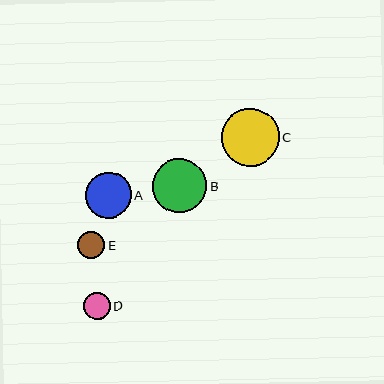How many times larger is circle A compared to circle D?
Circle A is approximately 1.7 times the size of circle D.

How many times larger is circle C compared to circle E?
Circle C is approximately 2.2 times the size of circle E.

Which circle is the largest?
Circle C is the largest with a size of approximately 58 pixels.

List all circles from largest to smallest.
From largest to smallest: C, B, A, E, D.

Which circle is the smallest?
Circle D is the smallest with a size of approximately 27 pixels.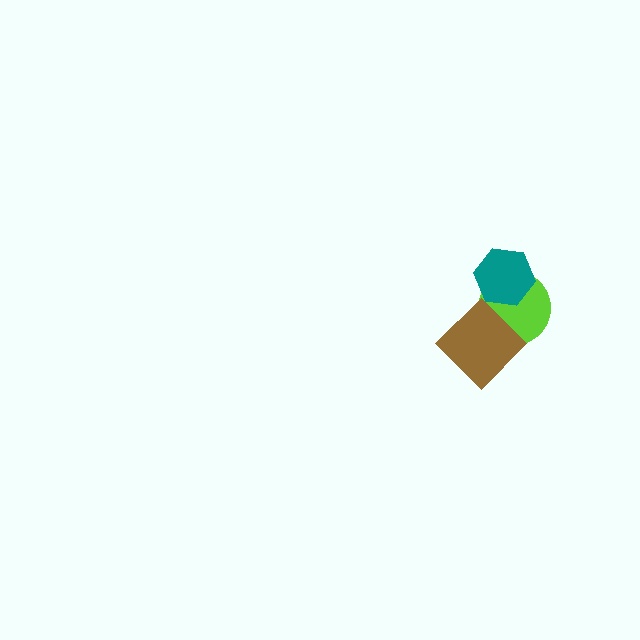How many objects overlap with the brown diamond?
1 object overlaps with the brown diamond.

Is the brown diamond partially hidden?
No, no other shape covers it.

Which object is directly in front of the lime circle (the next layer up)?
The teal hexagon is directly in front of the lime circle.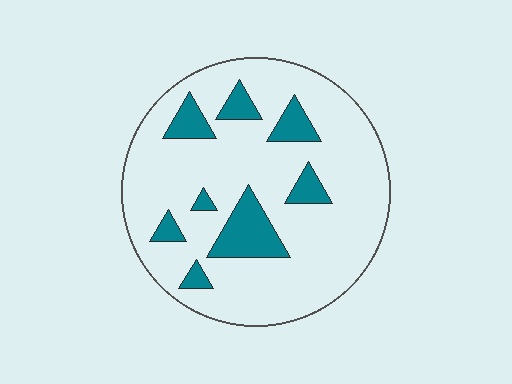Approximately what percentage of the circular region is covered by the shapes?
Approximately 15%.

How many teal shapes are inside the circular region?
8.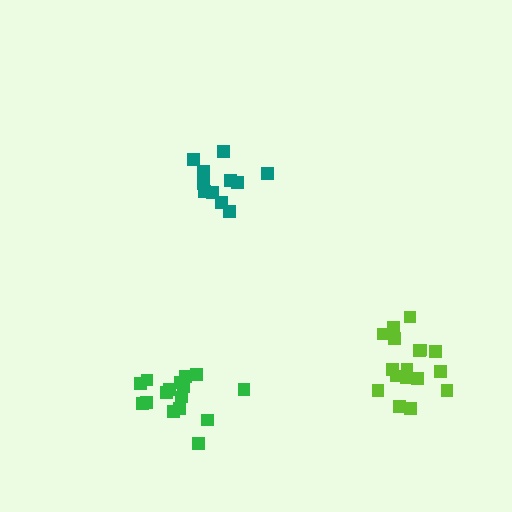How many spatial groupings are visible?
There are 3 spatial groupings.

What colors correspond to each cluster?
The clusters are colored: teal, green, lime.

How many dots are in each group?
Group 1: 11 dots, Group 2: 16 dots, Group 3: 17 dots (44 total).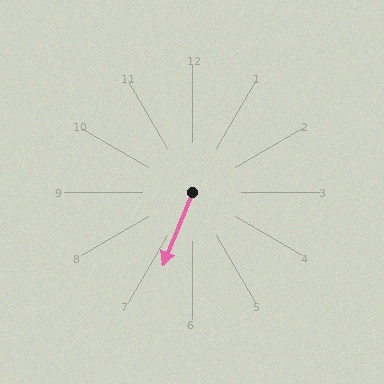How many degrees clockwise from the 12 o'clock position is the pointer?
Approximately 202 degrees.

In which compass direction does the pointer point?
South.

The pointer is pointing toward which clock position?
Roughly 7 o'clock.